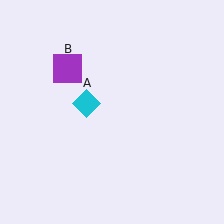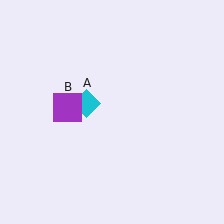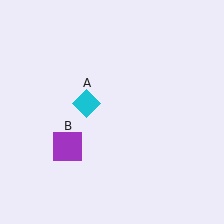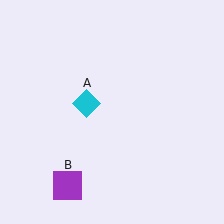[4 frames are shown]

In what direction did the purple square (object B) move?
The purple square (object B) moved down.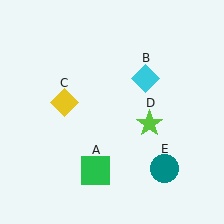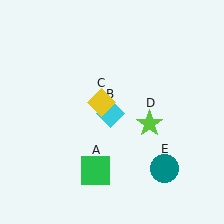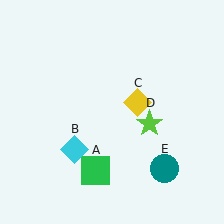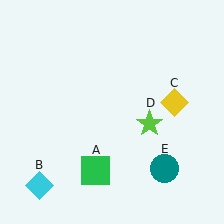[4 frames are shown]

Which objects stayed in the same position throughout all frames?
Green square (object A) and lime star (object D) and teal circle (object E) remained stationary.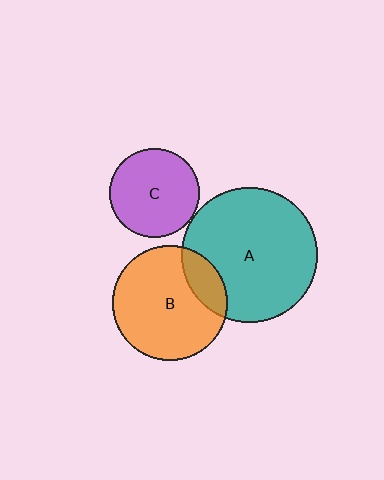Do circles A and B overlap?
Yes.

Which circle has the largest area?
Circle A (teal).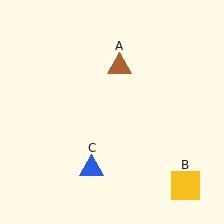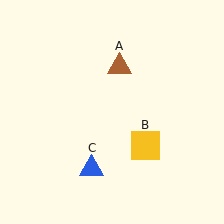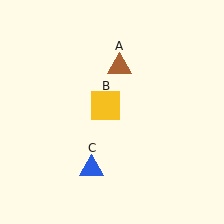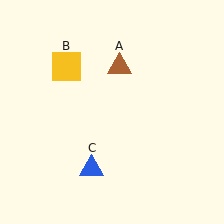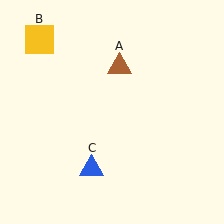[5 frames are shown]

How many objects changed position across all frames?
1 object changed position: yellow square (object B).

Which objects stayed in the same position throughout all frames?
Brown triangle (object A) and blue triangle (object C) remained stationary.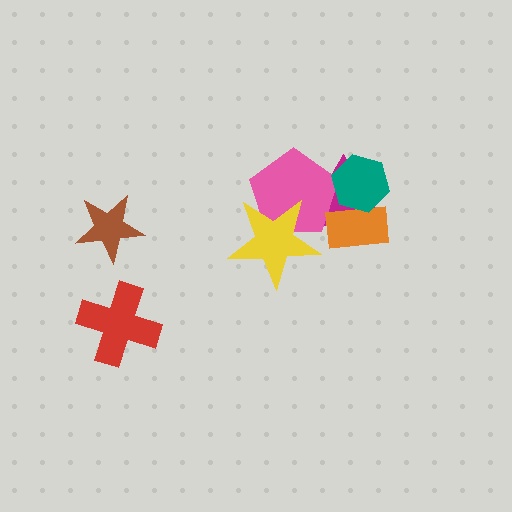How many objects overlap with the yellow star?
2 objects overlap with the yellow star.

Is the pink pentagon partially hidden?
Yes, it is partially covered by another shape.